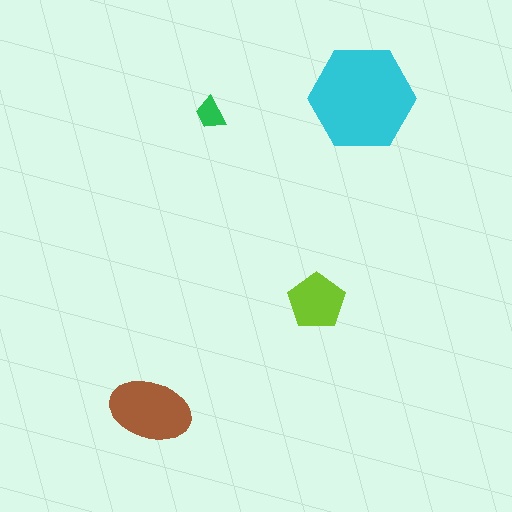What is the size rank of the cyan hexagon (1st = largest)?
1st.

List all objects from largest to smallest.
The cyan hexagon, the brown ellipse, the lime pentagon, the green trapezoid.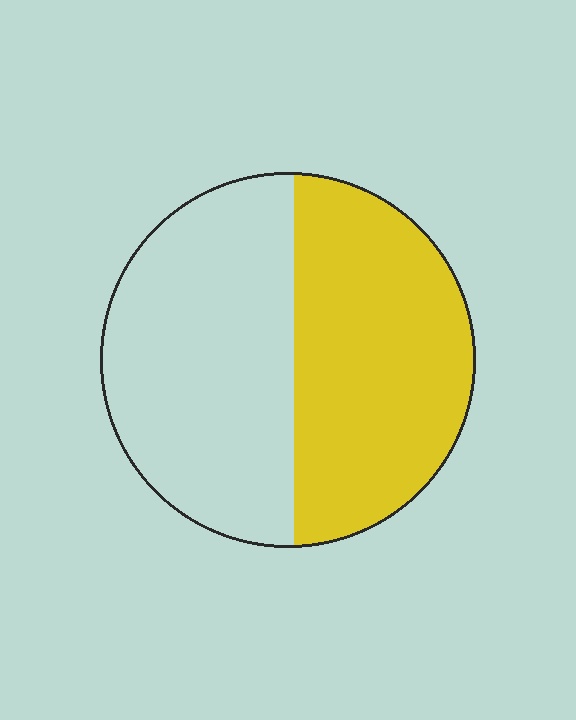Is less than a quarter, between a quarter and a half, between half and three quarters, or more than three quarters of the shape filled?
Between a quarter and a half.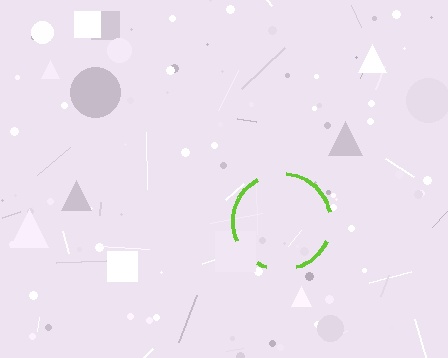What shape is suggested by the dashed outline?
The dashed outline suggests a circle.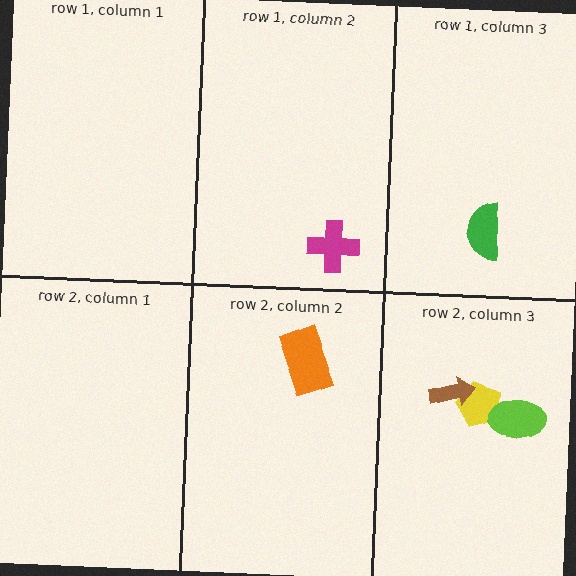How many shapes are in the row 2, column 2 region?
1.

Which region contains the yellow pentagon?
The row 2, column 3 region.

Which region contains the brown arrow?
The row 2, column 3 region.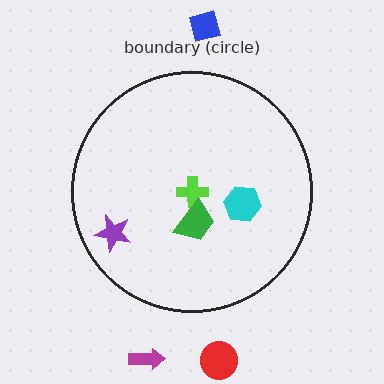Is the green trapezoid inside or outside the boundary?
Inside.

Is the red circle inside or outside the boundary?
Outside.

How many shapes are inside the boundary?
4 inside, 3 outside.